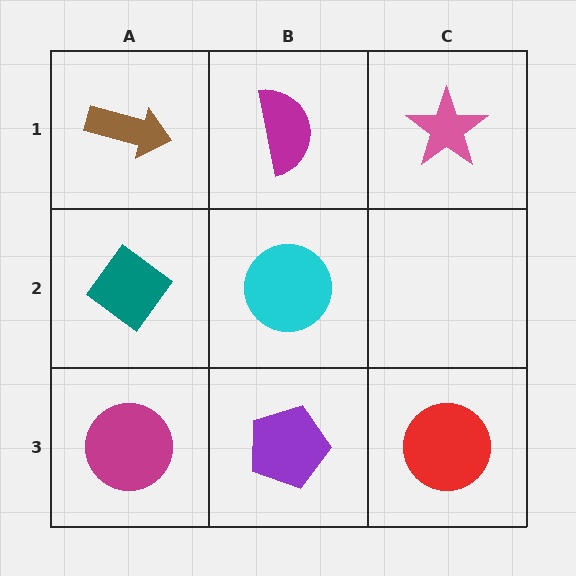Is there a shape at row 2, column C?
No, that cell is empty.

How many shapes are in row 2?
2 shapes.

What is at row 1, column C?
A pink star.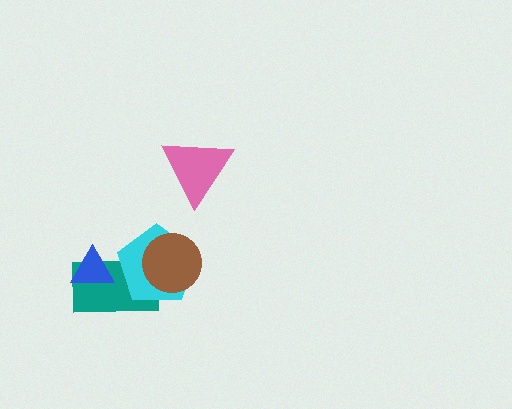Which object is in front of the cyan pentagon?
The brown circle is in front of the cyan pentagon.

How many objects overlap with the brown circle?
2 objects overlap with the brown circle.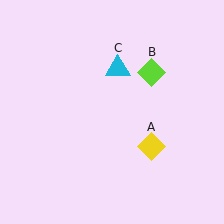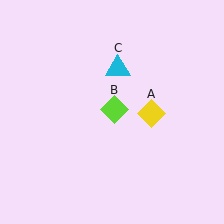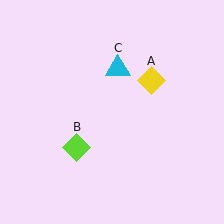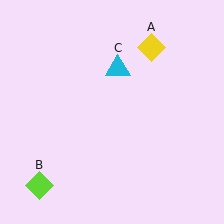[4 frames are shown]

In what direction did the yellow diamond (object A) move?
The yellow diamond (object A) moved up.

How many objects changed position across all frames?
2 objects changed position: yellow diamond (object A), lime diamond (object B).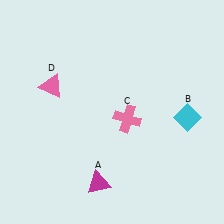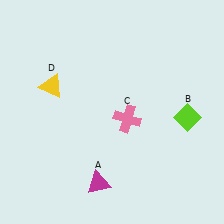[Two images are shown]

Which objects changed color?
B changed from cyan to lime. D changed from pink to yellow.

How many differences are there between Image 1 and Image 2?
There are 2 differences between the two images.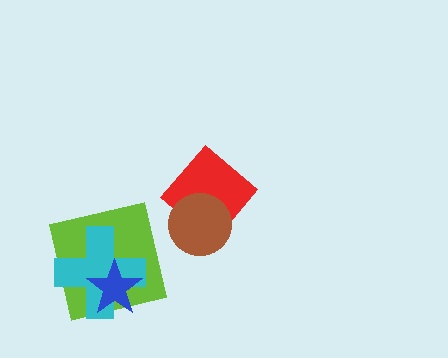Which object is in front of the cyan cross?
The blue star is in front of the cyan cross.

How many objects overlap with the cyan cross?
2 objects overlap with the cyan cross.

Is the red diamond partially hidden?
Yes, it is partially covered by another shape.